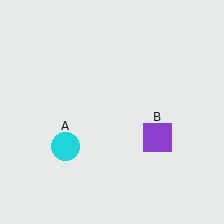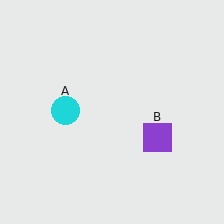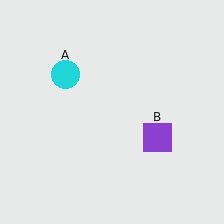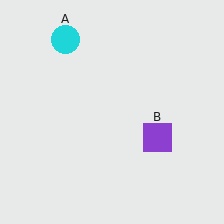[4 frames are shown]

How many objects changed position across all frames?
1 object changed position: cyan circle (object A).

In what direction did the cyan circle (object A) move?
The cyan circle (object A) moved up.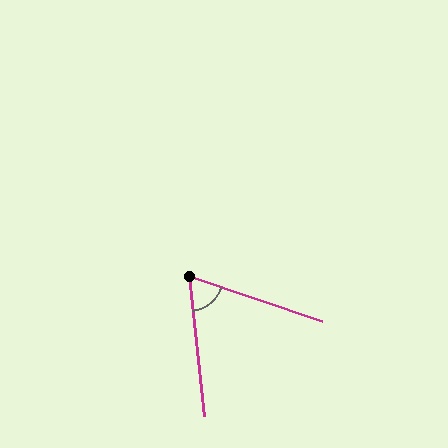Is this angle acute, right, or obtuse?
It is acute.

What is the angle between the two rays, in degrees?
Approximately 65 degrees.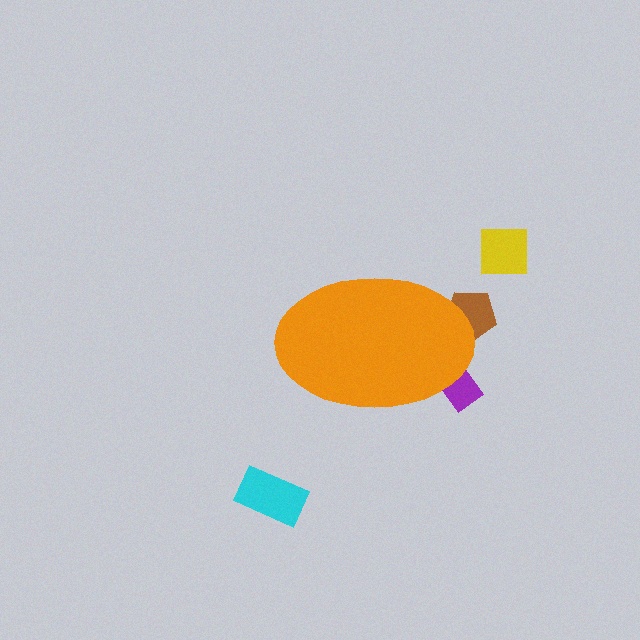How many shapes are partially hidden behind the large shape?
2 shapes are partially hidden.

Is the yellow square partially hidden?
No, the yellow square is fully visible.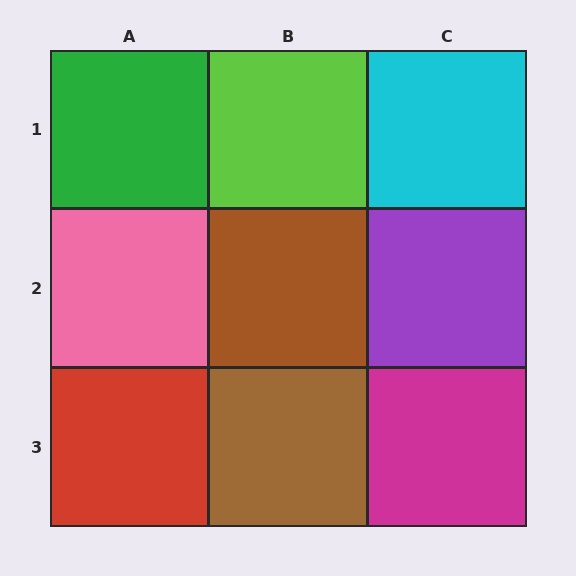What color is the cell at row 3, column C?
Magenta.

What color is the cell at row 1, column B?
Lime.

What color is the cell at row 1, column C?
Cyan.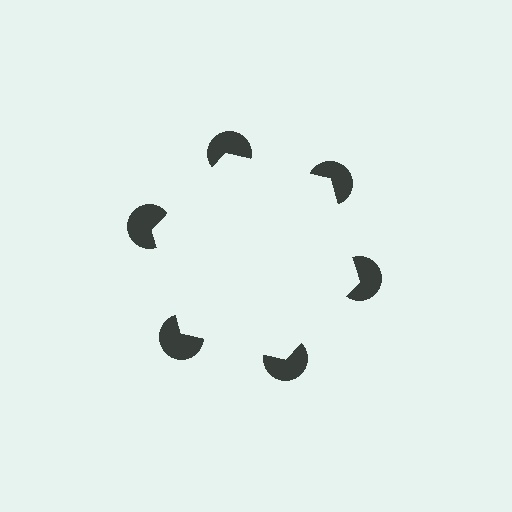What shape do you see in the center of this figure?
An illusory hexagon — its edges are inferred from the aligned wedge cuts in the pac-man discs, not physically drawn.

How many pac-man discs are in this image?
There are 6 — one at each vertex of the illusory hexagon.